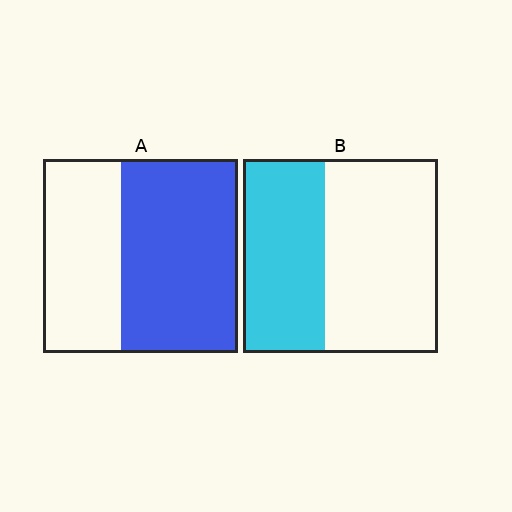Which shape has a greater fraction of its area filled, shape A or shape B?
Shape A.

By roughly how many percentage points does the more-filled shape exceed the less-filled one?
By roughly 20 percentage points (A over B).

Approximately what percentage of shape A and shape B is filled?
A is approximately 60% and B is approximately 40%.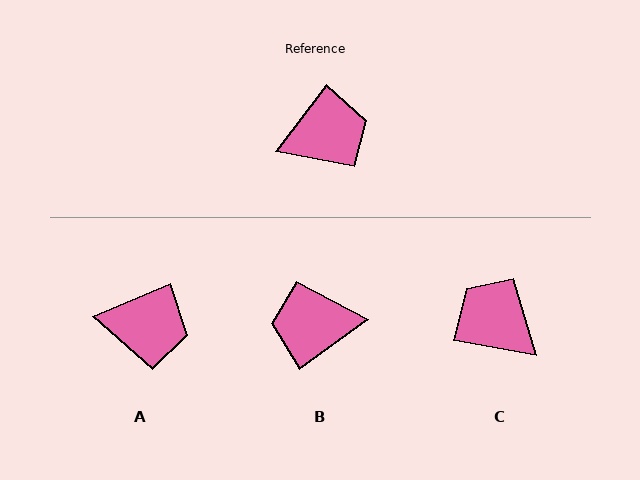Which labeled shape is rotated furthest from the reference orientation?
B, about 163 degrees away.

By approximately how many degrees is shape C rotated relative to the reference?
Approximately 117 degrees counter-clockwise.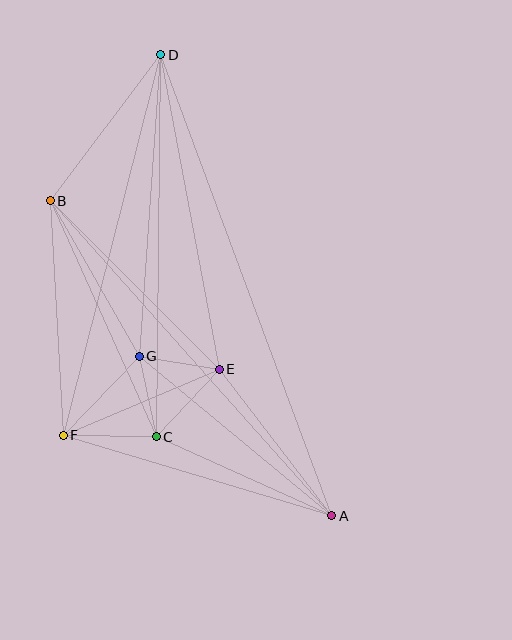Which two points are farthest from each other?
Points A and D are farthest from each other.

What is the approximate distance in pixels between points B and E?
The distance between B and E is approximately 238 pixels.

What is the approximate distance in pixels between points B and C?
The distance between B and C is approximately 259 pixels.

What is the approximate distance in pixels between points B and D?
The distance between B and D is approximately 183 pixels.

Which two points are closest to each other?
Points E and G are closest to each other.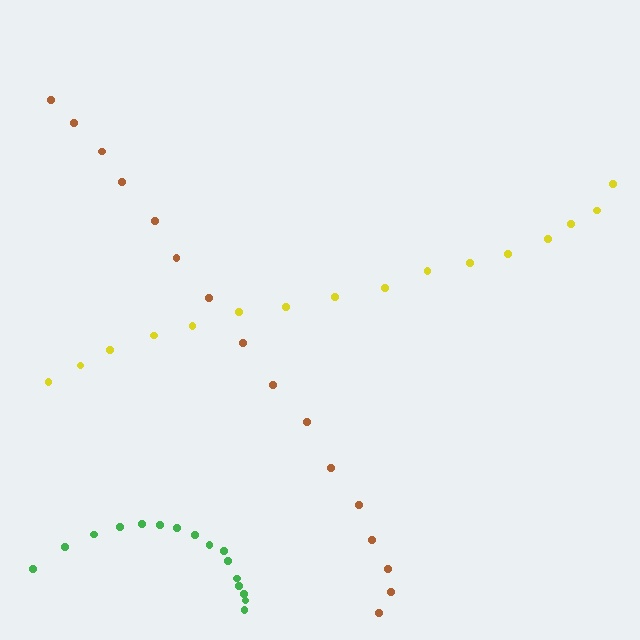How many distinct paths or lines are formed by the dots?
There are 3 distinct paths.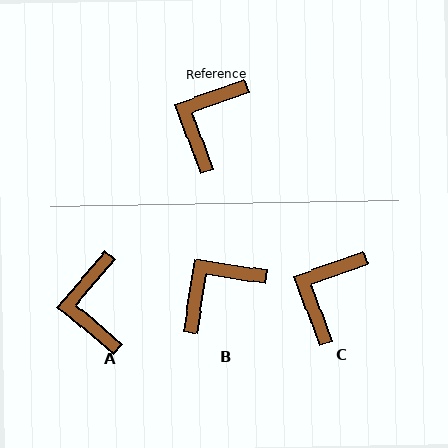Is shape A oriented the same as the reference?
No, it is off by about 30 degrees.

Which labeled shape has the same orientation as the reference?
C.